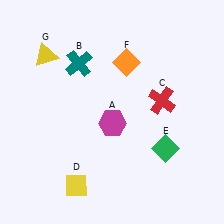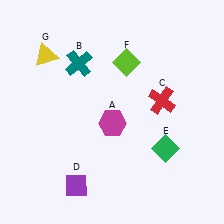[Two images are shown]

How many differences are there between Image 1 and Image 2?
There are 2 differences between the two images.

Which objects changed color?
D changed from yellow to purple. F changed from orange to lime.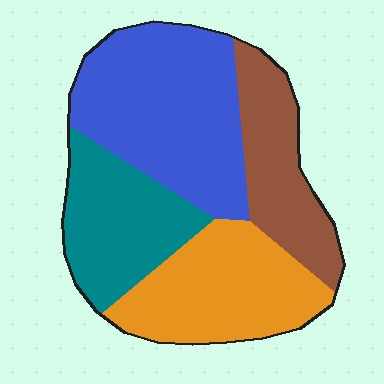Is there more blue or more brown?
Blue.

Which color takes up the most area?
Blue, at roughly 35%.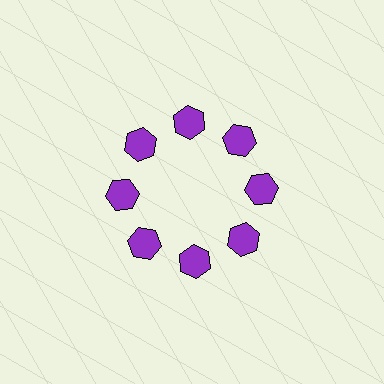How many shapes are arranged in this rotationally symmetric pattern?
There are 8 shapes, arranged in 8 groups of 1.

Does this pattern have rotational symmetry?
Yes, this pattern has 8-fold rotational symmetry. It looks the same after rotating 45 degrees around the center.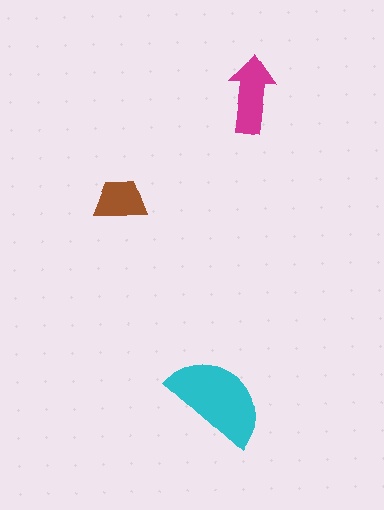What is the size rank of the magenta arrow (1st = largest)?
2nd.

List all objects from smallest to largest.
The brown trapezoid, the magenta arrow, the cyan semicircle.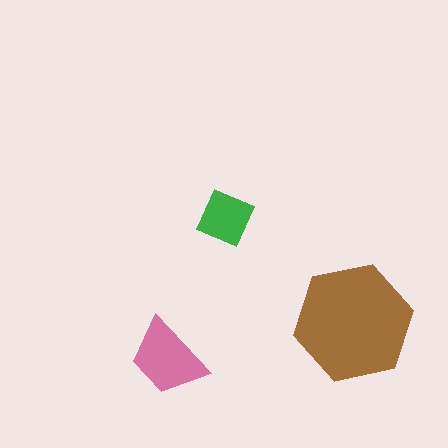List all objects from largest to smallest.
The brown hexagon, the pink trapezoid, the green square.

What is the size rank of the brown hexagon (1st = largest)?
1st.